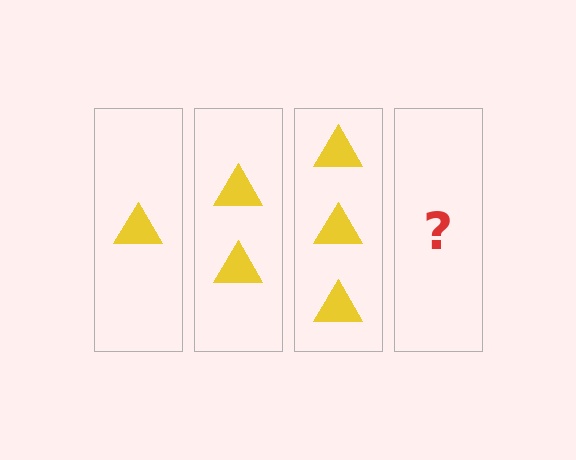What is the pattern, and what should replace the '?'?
The pattern is that each step adds one more triangle. The '?' should be 4 triangles.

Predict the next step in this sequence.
The next step is 4 triangles.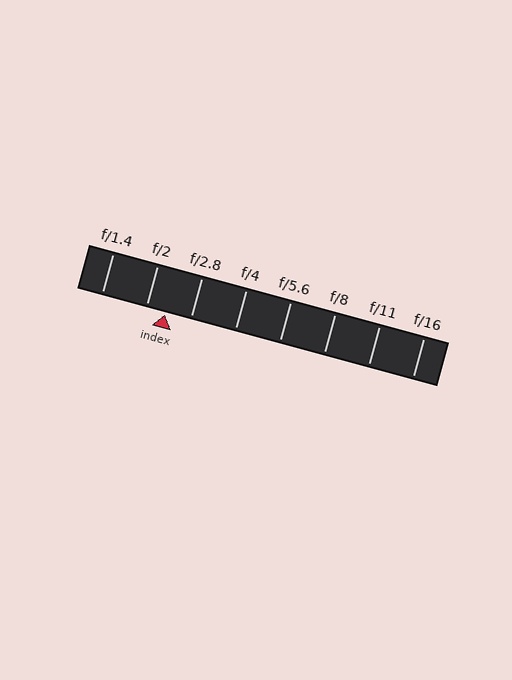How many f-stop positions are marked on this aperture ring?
There are 8 f-stop positions marked.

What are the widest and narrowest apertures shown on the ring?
The widest aperture shown is f/1.4 and the narrowest is f/16.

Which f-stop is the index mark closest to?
The index mark is closest to f/2.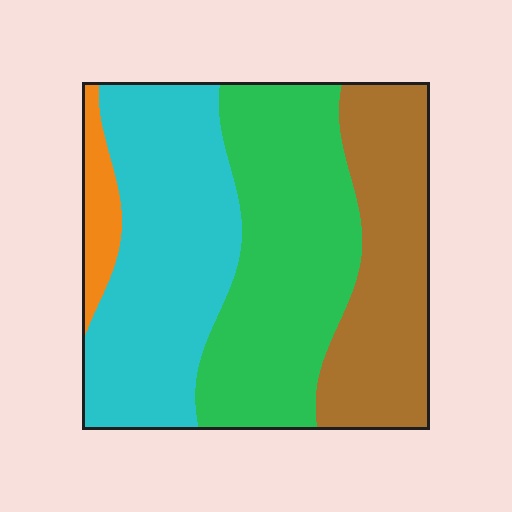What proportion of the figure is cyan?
Cyan takes up about one third (1/3) of the figure.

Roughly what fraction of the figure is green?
Green takes up about one third (1/3) of the figure.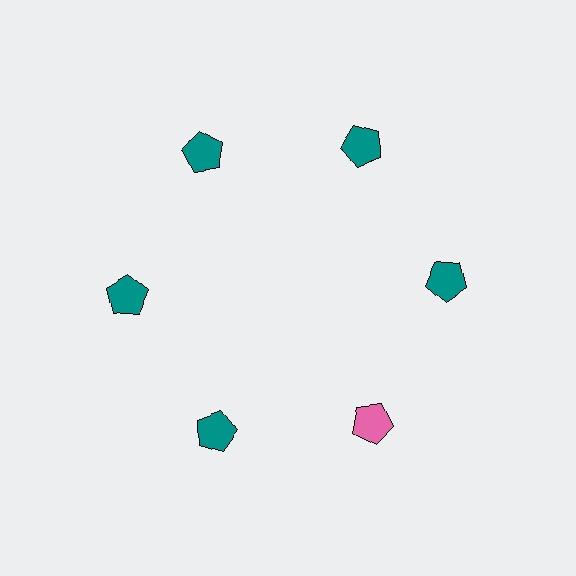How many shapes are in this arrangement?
There are 6 shapes arranged in a ring pattern.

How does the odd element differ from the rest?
It has a different color: pink instead of teal.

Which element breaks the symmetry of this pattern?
The pink pentagon at roughly the 5 o'clock position breaks the symmetry. All other shapes are teal pentagons.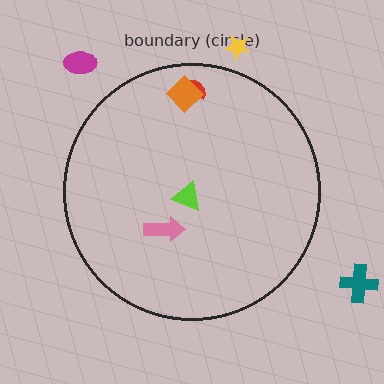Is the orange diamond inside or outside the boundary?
Inside.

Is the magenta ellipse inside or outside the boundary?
Outside.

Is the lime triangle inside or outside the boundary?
Inside.